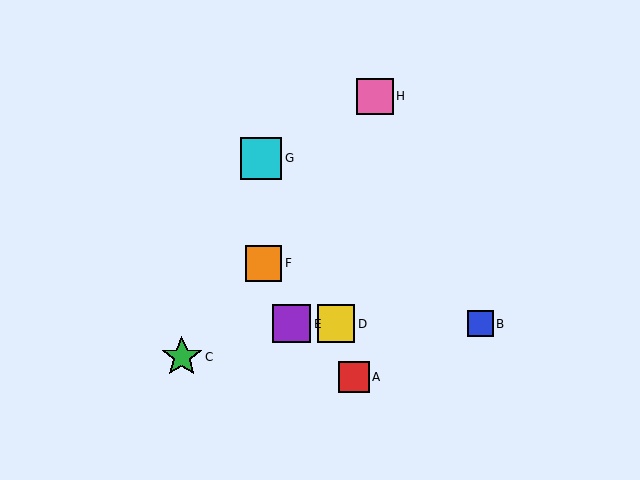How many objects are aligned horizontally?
3 objects (B, D, E) are aligned horizontally.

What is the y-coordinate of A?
Object A is at y≈377.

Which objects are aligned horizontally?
Objects B, D, E are aligned horizontally.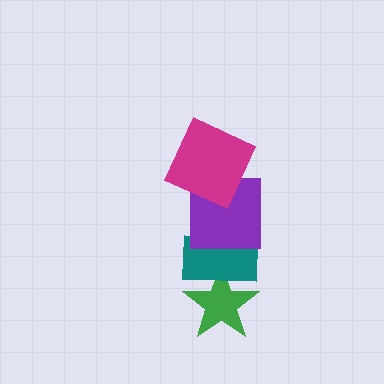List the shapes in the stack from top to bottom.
From top to bottom: the magenta square, the purple square, the teal rectangle, the green star.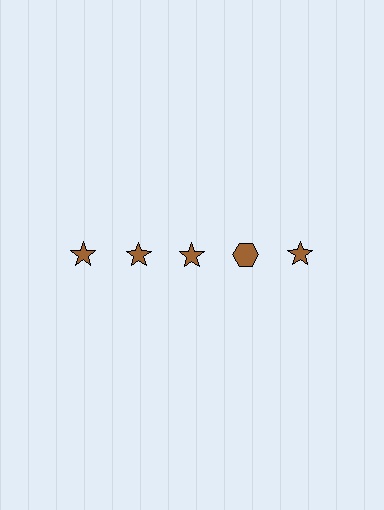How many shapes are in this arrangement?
There are 5 shapes arranged in a grid pattern.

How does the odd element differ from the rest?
It has a different shape: hexagon instead of star.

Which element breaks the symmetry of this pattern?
The brown hexagon in the top row, second from right column breaks the symmetry. All other shapes are brown stars.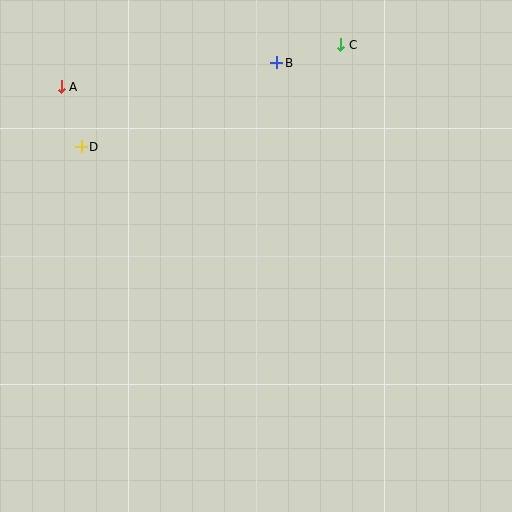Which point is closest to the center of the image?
Point B at (277, 63) is closest to the center.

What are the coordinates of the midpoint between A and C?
The midpoint between A and C is at (201, 66).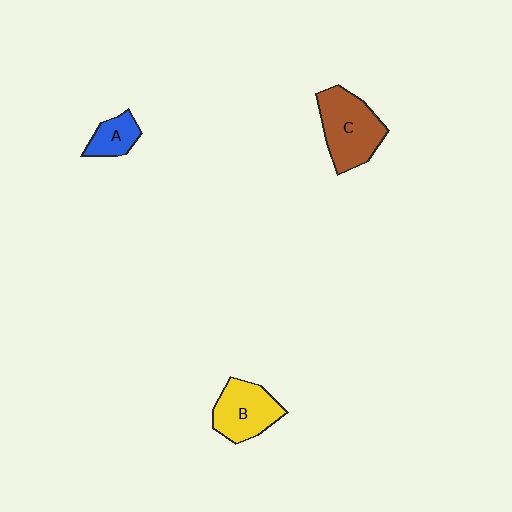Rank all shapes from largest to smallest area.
From largest to smallest: C (brown), B (yellow), A (blue).